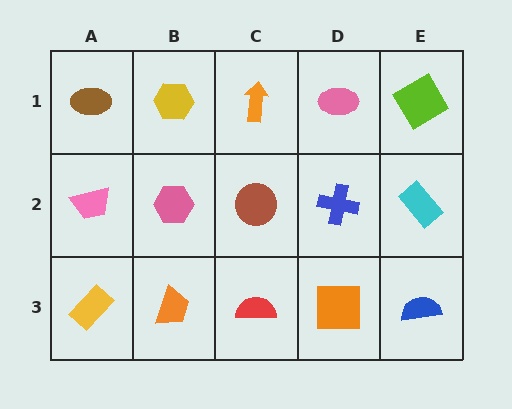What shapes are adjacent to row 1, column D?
A blue cross (row 2, column D), an orange arrow (row 1, column C), a lime diamond (row 1, column E).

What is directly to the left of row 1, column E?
A pink ellipse.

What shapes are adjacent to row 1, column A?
A pink trapezoid (row 2, column A), a yellow hexagon (row 1, column B).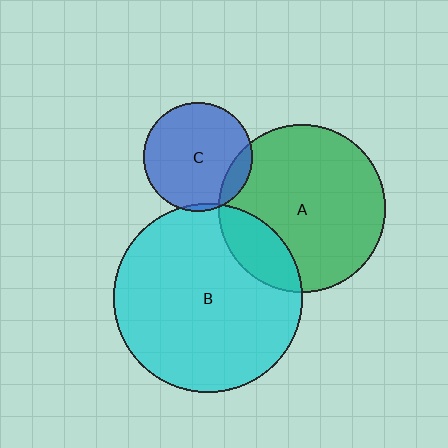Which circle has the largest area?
Circle B (cyan).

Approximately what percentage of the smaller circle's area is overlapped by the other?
Approximately 20%.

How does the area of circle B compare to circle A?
Approximately 1.3 times.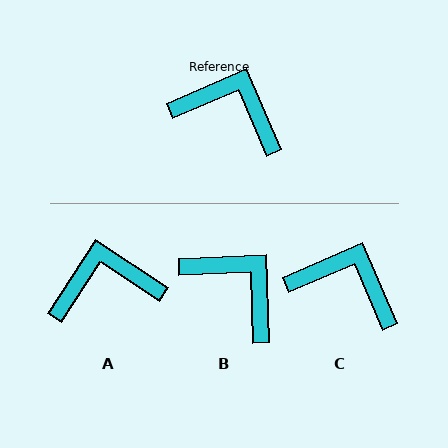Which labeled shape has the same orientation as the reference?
C.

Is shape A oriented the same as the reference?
No, it is off by about 33 degrees.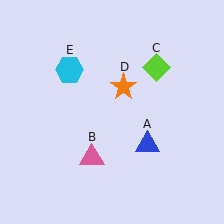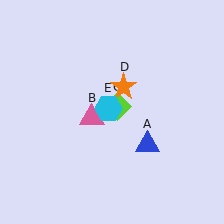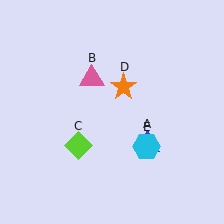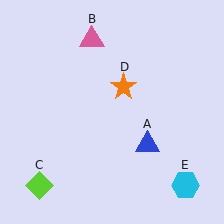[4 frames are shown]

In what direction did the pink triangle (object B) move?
The pink triangle (object B) moved up.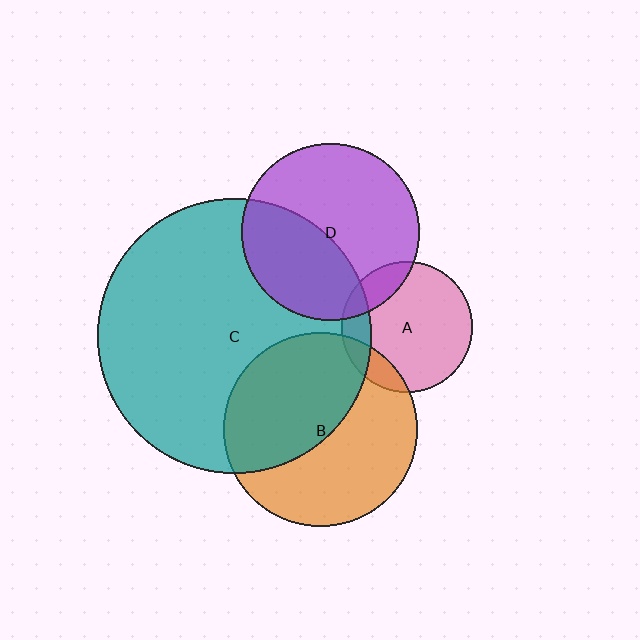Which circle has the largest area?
Circle C (teal).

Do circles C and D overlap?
Yes.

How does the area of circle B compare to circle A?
Approximately 2.2 times.